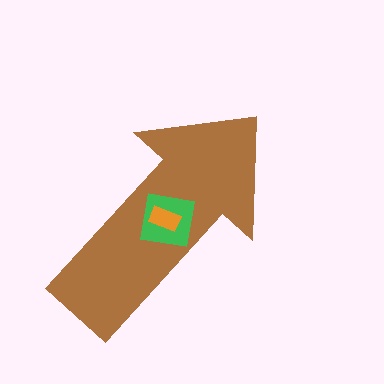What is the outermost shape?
The brown arrow.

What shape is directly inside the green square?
The orange rectangle.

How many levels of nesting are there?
3.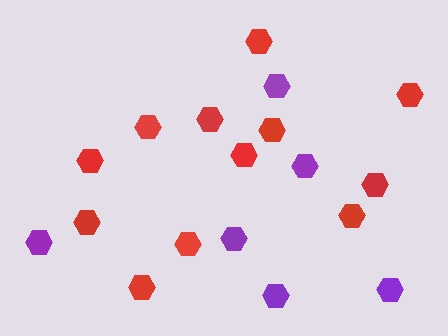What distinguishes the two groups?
There are 2 groups: one group of purple hexagons (6) and one group of red hexagons (12).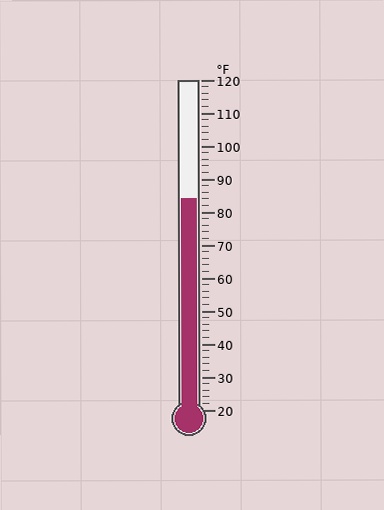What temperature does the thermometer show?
The thermometer shows approximately 84°F.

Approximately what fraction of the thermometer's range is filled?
The thermometer is filled to approximately 65% of its range.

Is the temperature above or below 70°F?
The temperature is above 70°F.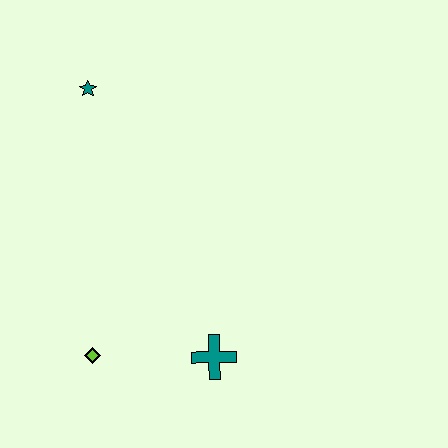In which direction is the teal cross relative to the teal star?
The teal cross is below the teal star.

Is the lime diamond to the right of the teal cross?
No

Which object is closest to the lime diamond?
The teal cross is closest to the lime diamond.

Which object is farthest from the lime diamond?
The teal star is farthest from the lime diamond.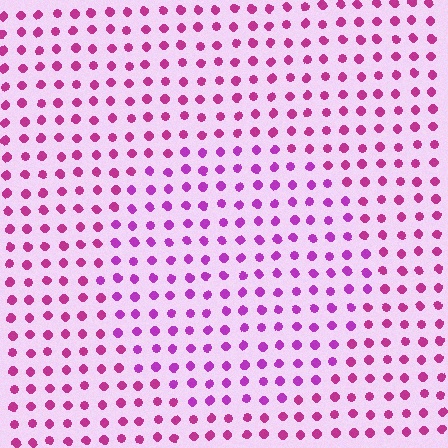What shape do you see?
I see a circle.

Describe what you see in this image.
The image is filled with small magenta elements in a uniform arrangement. A circle-shaped region is visible where the elements are tinted to a slightly different hue, forming a subtle color boundary.